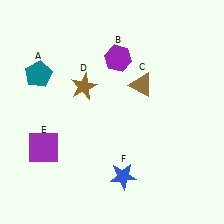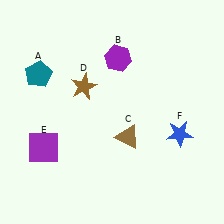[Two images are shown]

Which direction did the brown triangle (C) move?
The brown triangle (C) moved down.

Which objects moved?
The objects that moved are: the brown triangle (C), the blue star (F).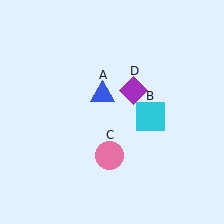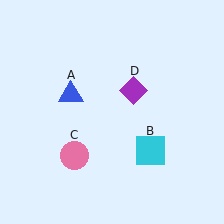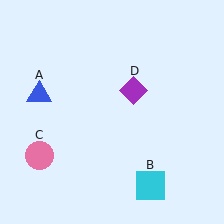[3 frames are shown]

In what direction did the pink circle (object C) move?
The pink circle (object C) moved left.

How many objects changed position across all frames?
3 objects changed position: blue triangle (object A), cyan square (object B), pink circle (object C).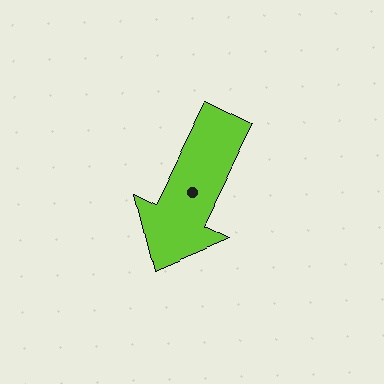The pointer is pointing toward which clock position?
Roughly 7 o'clock.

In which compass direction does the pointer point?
Southwest.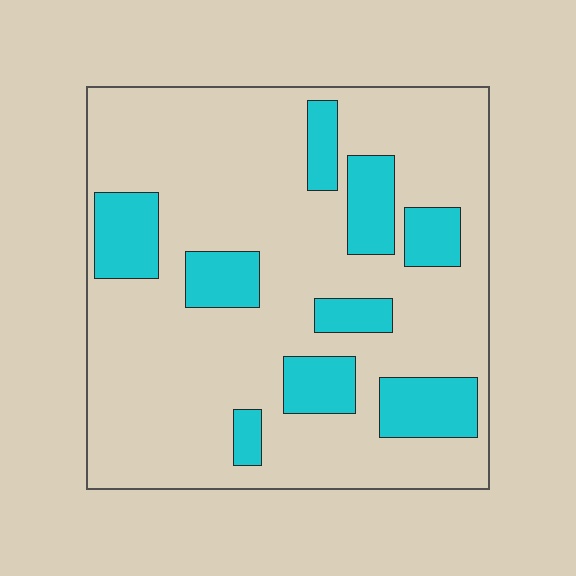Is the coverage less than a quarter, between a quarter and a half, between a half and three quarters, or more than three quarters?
Less than a quarter.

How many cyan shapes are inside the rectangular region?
9.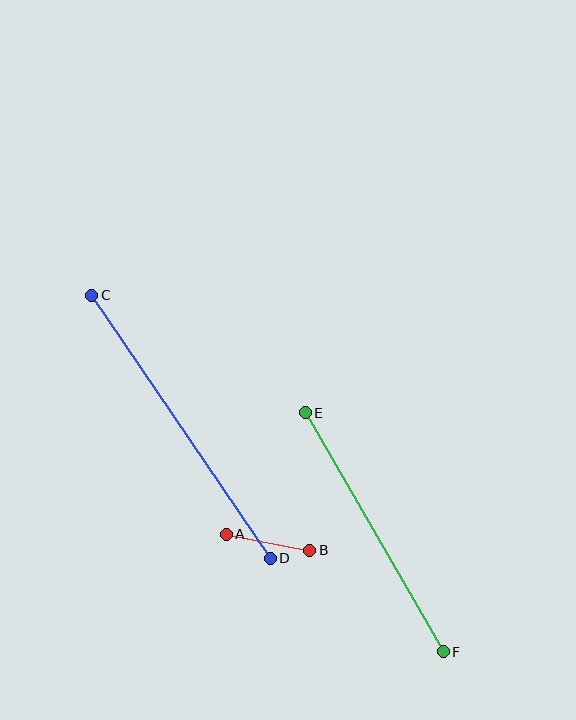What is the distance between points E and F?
The distance is approximately 276 pixels.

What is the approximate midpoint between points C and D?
The midpoint is at approximately (181, 427) pixels.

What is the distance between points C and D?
The distance is approximately 318 pixels.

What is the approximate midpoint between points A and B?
The midpoint is at approximately (268, 542) pixels.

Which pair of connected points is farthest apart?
Points C and D are farthest apart.